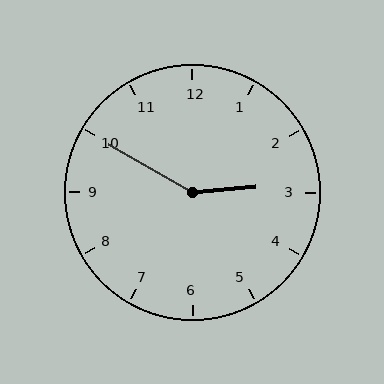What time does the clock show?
2:50.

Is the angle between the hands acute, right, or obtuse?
It is obtuse.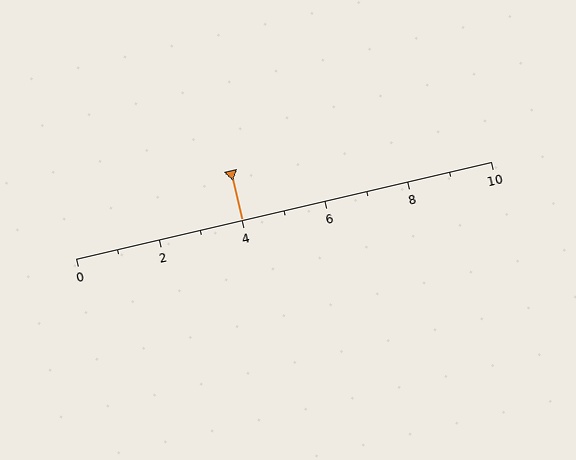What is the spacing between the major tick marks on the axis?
The major ticks are spaced 2 apart.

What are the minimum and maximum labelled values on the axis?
The axis runs from 0 to 10.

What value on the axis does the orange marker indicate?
The marker indicates approximately 4.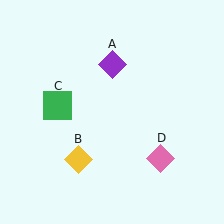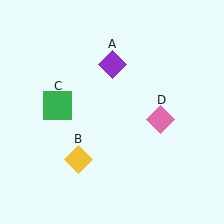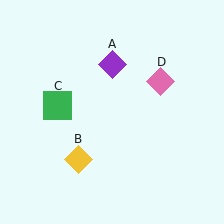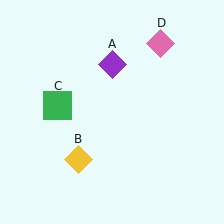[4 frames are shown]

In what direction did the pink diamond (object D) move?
The pink diamond (object D) moved up.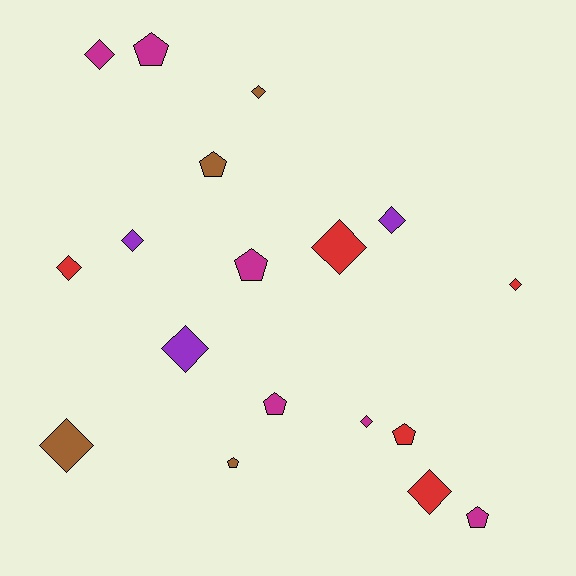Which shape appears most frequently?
Diamond, with 11 objects.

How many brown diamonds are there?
There are 2 brown diamonds.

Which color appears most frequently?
Magenta, with 6 objects.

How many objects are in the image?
There are 18 objects.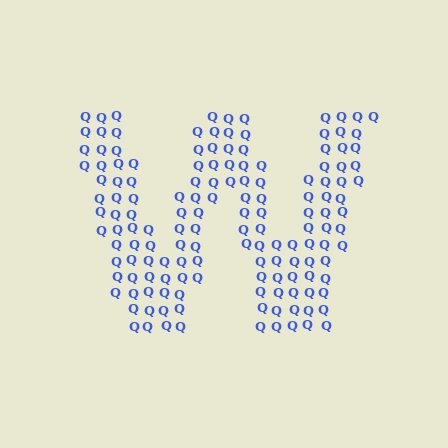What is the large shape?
The large shape is the letter W.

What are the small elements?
The small elements are letter Q's.